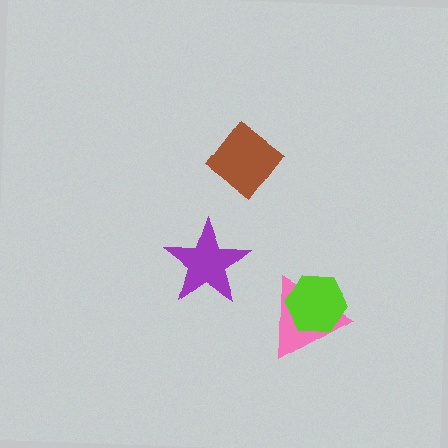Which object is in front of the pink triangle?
The lime hexagon is in front of the pink triangle.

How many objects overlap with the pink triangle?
1 object overlaps with the pink triangle.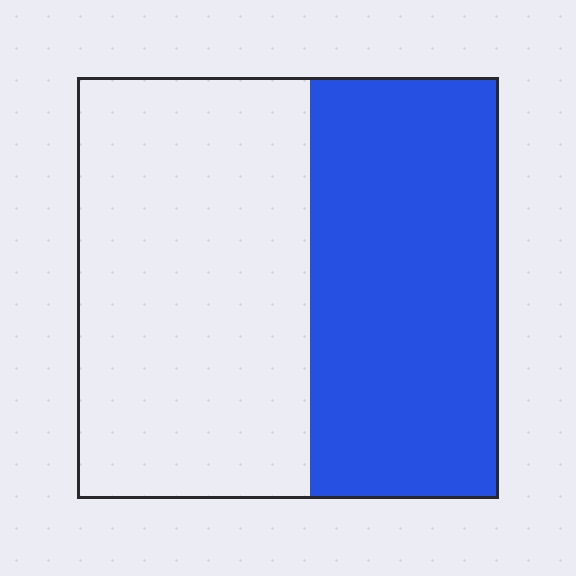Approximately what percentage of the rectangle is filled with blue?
Approximately 45%.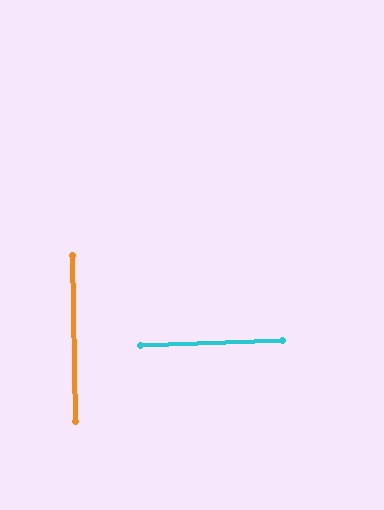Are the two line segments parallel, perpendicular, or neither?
Perpendicular — they meet at approximately 89°.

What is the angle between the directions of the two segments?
Approximately 89 degrees.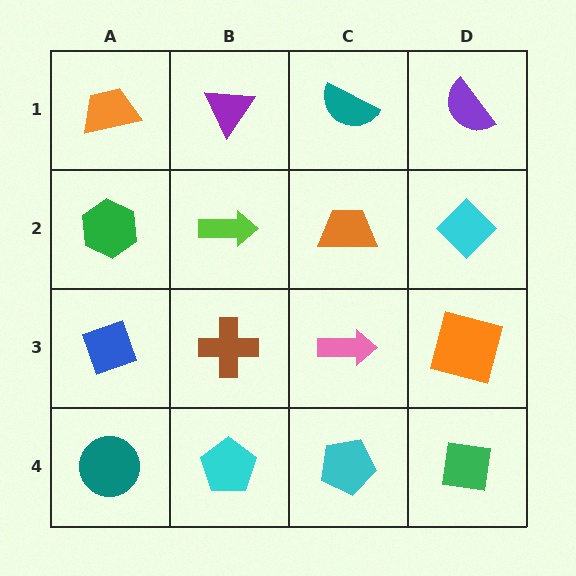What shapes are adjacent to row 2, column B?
A purple triangle (row 1, column B), a brown cross (row 3, column B), a green hexagon (row 2, column A), an orange trapezoid (row 2, column C).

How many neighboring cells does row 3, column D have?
3.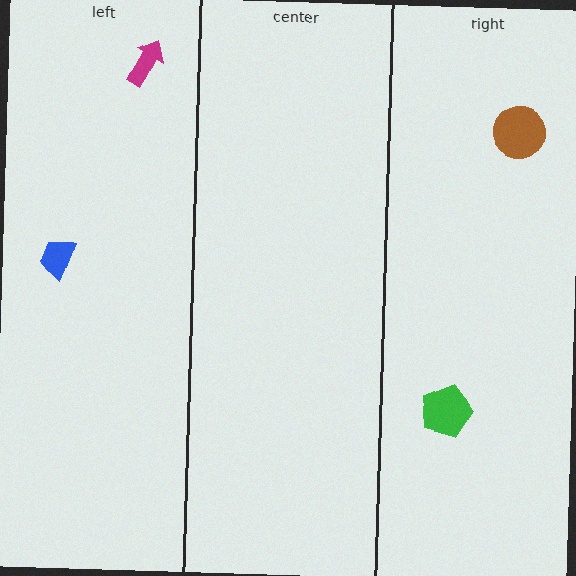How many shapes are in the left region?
2.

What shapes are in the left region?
The magenta arrow, the blue trapezoid.